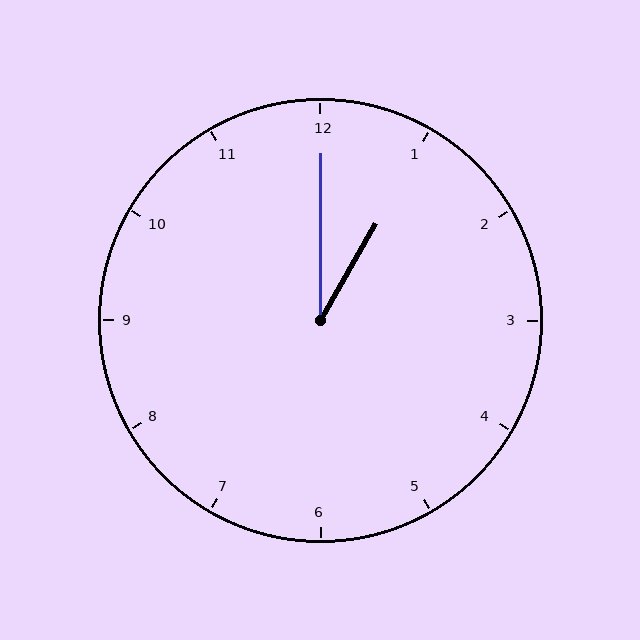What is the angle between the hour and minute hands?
Approximately 30 degrees.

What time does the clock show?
1:00.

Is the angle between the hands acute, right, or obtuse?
It is acute.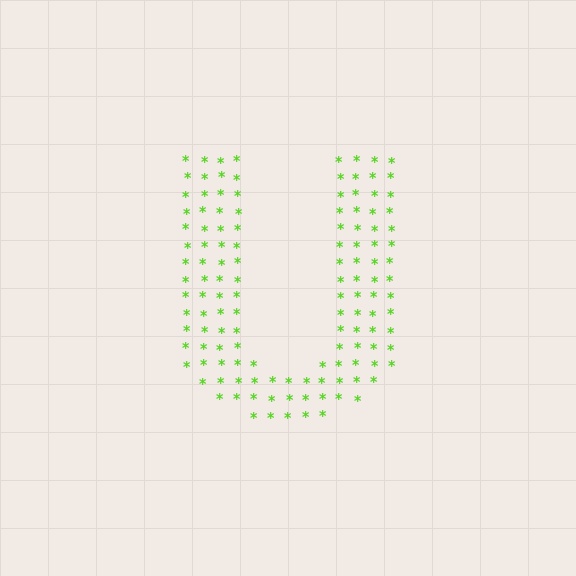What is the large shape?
The large shape is the letter U.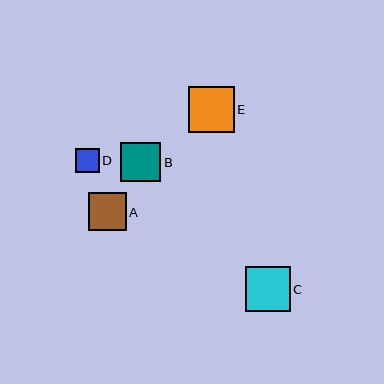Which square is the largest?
Square E is the largest with a size of approximately 46 pixels.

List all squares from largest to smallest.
From largest to smallest: E, C, B, A, D.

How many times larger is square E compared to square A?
Square E is approximately 1.2 times the size of square A.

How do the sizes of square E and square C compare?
Square E and square C are approximately the same size.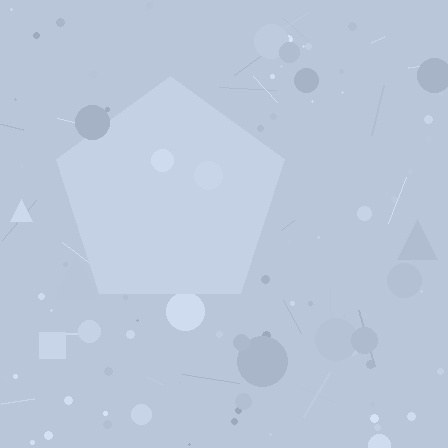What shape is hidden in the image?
A pentagon is hidden in the image.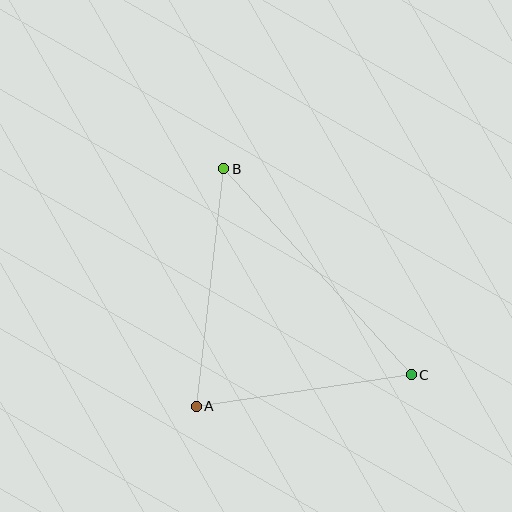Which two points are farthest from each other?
Points B and C are farthest from each other.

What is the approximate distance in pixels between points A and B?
The distance between A and B is approximately 239 pixels.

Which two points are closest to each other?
Points A and C are closest to each other.